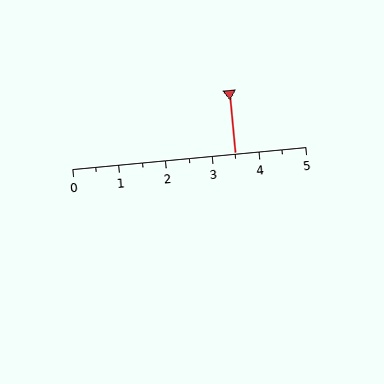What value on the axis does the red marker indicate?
The marker indicates approximately 3.5.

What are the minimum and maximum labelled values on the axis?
The axis runs from 0 to 5.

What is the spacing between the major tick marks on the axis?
The major ticks are spaced 1 apart.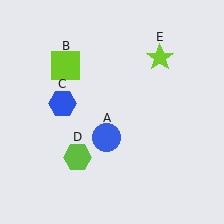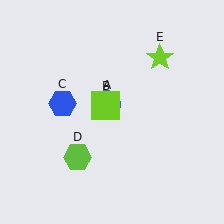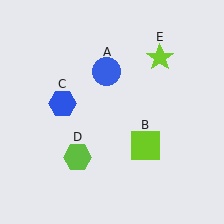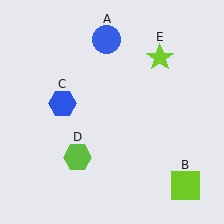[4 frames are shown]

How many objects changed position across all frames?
2 objects changed position: blue circle (object A), lime square (object B).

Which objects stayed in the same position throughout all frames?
Blue hexagon (object C) and lime hexagon (object D) and lime star (object E) remained stationary.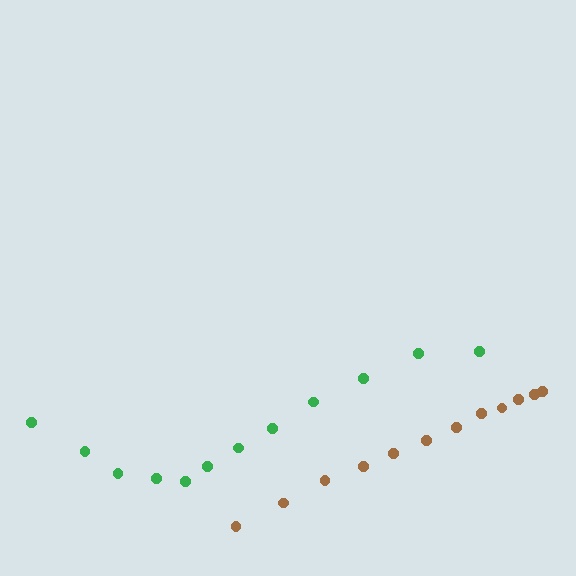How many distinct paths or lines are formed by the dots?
There are 2 distinct paths.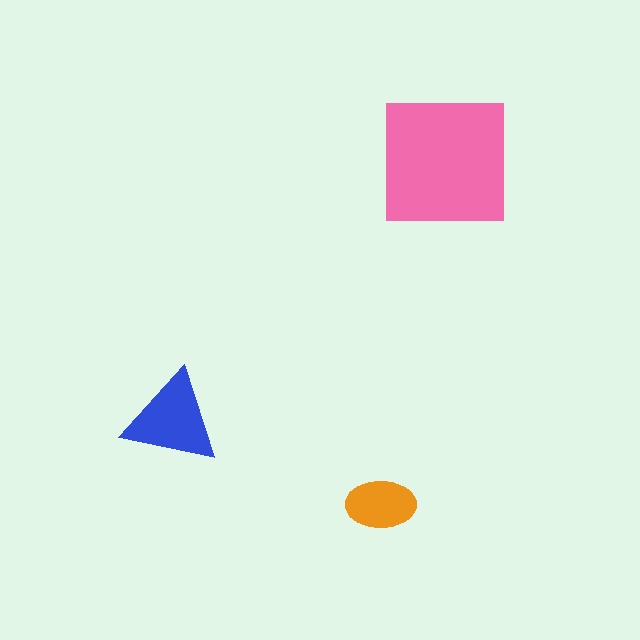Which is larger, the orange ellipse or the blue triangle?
The blue triangle.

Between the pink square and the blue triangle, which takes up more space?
The pink square.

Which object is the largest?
The pink square.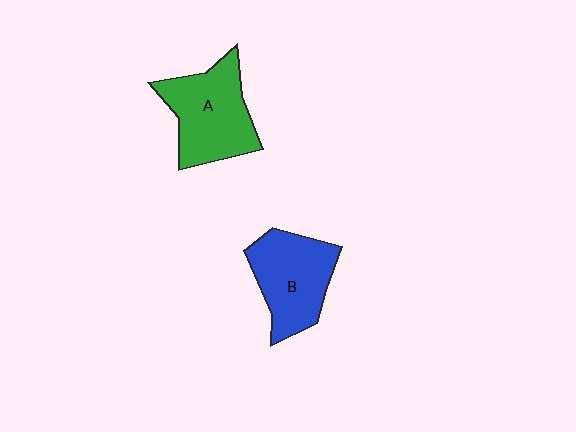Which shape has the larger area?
Shape A (green).